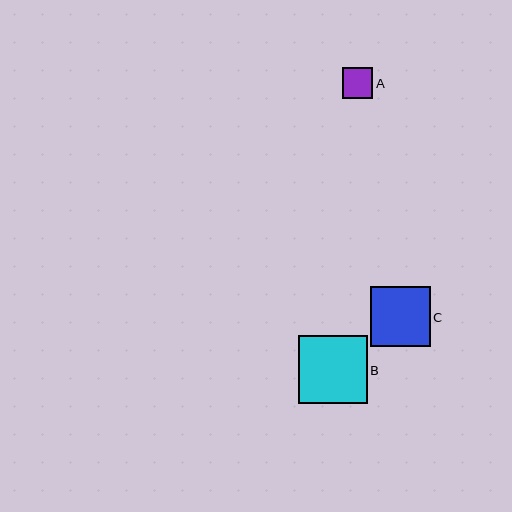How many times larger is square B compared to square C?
Square B is approximately 1.1 times the size of square C.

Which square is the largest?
Square B is the largest with a size of approximately 68 pixels.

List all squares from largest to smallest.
From largest to smallest: B, C, A.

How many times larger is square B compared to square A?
Square B is approximately 2.3 times the size of square A.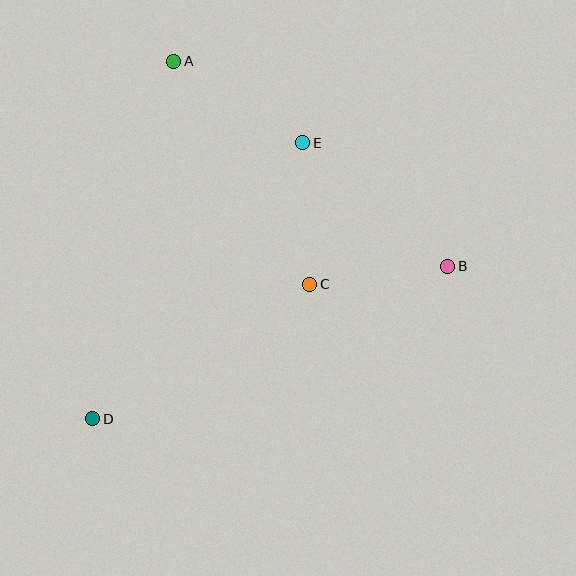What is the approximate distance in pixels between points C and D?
The distance between C and D is approximately 255 pixels.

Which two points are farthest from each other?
Points B and D are farthest from each other.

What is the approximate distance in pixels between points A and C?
The distance between A and C is approximately 261 pixels.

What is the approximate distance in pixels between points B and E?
The distance between B and E is approximately 191 pixels.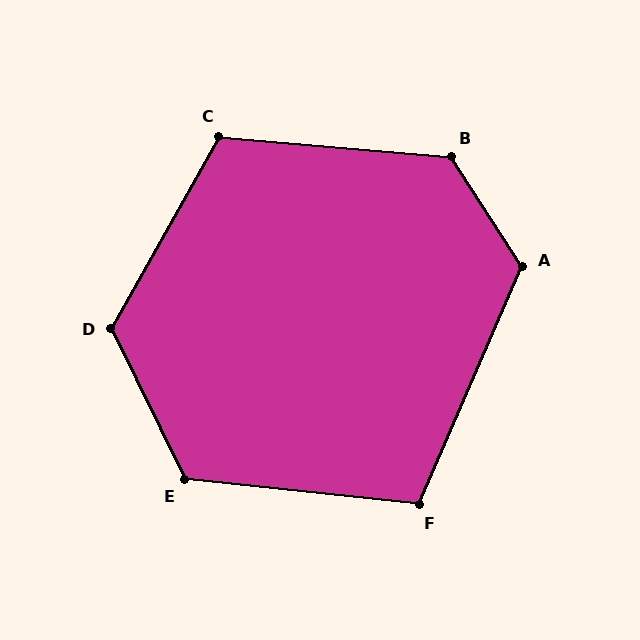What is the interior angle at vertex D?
Approximately 125 degrees (obtuse).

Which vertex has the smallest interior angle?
F, at approximately 107 degrees.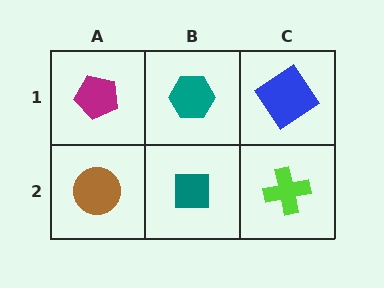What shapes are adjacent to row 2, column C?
A blue diamond (row 1, column C), a teal square (row 2, column B).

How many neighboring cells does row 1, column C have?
2.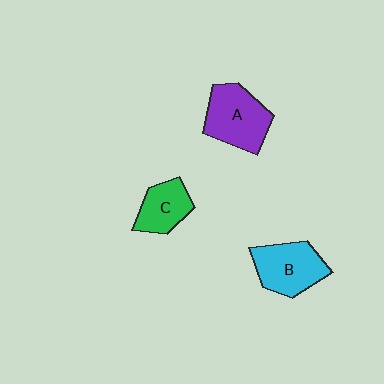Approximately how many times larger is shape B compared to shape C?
Approximately 1.4 times.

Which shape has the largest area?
Shape A (purple).